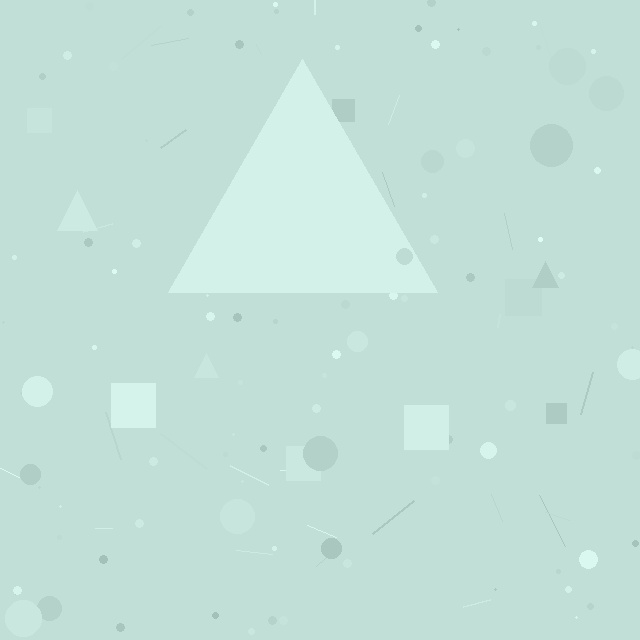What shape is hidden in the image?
A triangle is hidden in the image.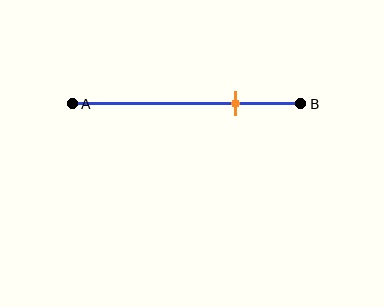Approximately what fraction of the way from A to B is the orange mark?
The orange mark is approximately 70% of the way from A to B.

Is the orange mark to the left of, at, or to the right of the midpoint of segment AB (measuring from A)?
The orange mark is to the right of the midpoint of segment AB.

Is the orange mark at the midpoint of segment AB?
No, the mark is at about 70% from A, not at the 50% midpoint.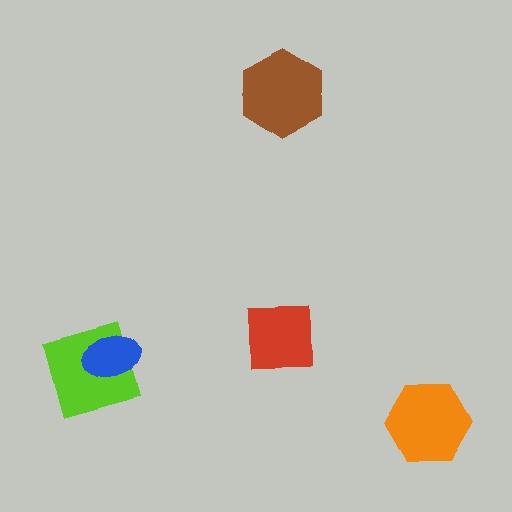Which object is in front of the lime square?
The blue ellipse is in front of the lime square.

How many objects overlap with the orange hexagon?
0 objects overlap with the orange hexagon.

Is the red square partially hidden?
No, no other shape covers it.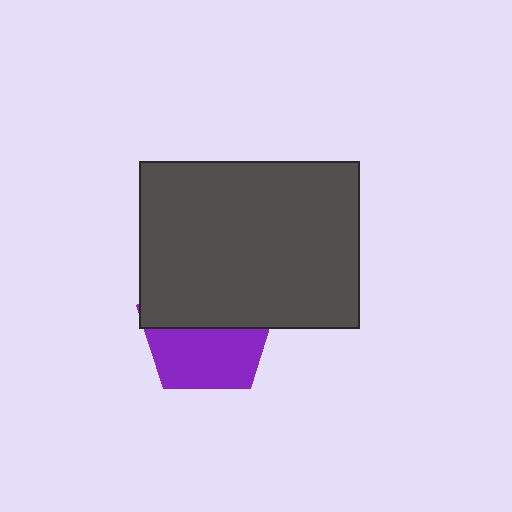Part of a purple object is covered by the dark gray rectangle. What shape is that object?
It is a pentagon.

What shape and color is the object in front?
The object in front is a dark gray rectangle.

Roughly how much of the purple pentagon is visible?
About half of it is visible (roughly 49%).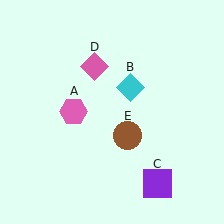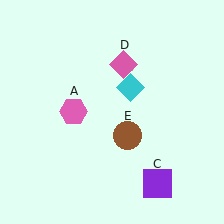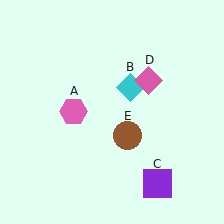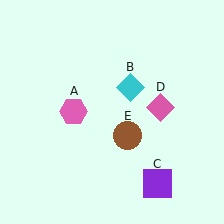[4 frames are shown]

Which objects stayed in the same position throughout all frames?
Pink hexagon (object A) and cyan diamond (object B) and purple square (object C) and brown circle (object E) remained stationary.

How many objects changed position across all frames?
1 object changed position: pink diamond (object D).